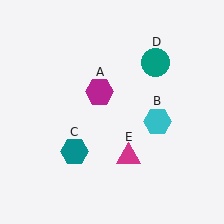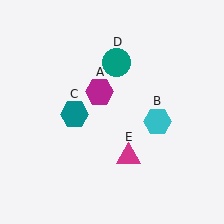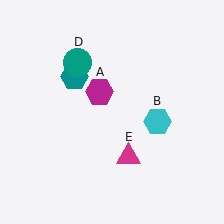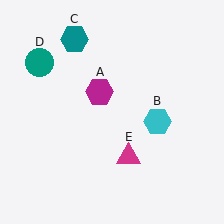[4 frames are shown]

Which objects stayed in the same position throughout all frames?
Magenta hexagon (object A) and cyan hexagon (object B) and magenta triangle (object E) remained stationary.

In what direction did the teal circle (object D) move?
The teal circle (object D) moved left.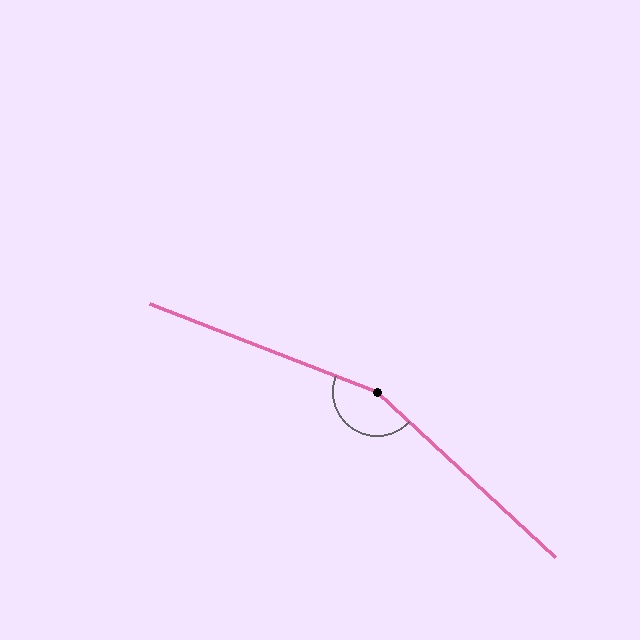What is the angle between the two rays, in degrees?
Approximately 158 degrees.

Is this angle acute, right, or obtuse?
It is obtuse.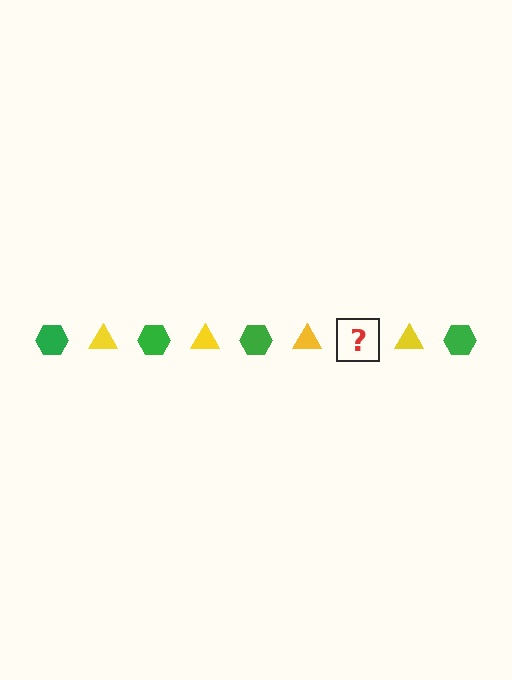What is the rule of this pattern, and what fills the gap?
The rule is that the pattern alternates between green hexagon and yellow triangle. The gap should be filled with a green hexagon.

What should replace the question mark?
The question mark should be replaced with a green hexagon.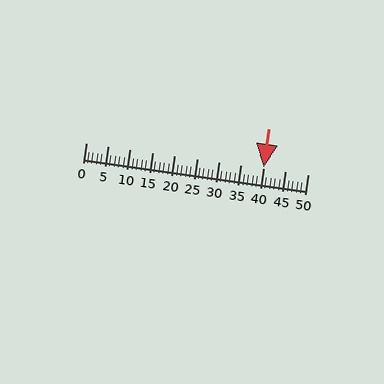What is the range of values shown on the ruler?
The ruler shows values from 0 to 50.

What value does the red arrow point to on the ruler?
The red arrow points to approximately 40.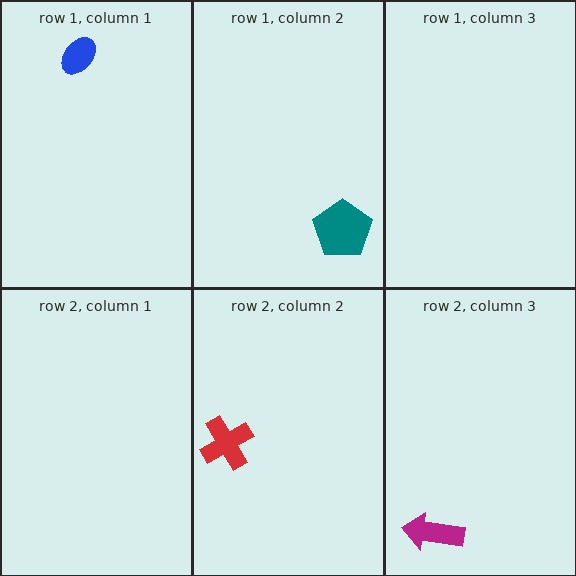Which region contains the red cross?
The row 2, column 2 region.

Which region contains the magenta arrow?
The row 2, column 3 region.